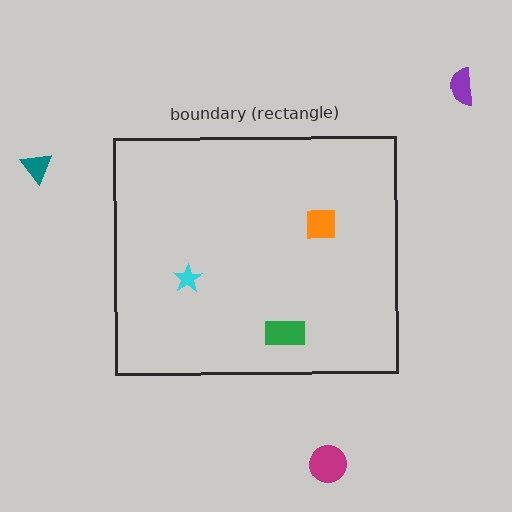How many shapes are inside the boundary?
3 inside, 3 outside.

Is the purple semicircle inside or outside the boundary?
Outside.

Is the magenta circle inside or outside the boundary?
Outside.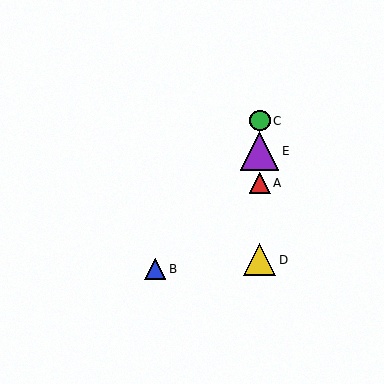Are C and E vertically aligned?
Yes, both are at x≈260.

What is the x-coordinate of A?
Object A is at x≈260.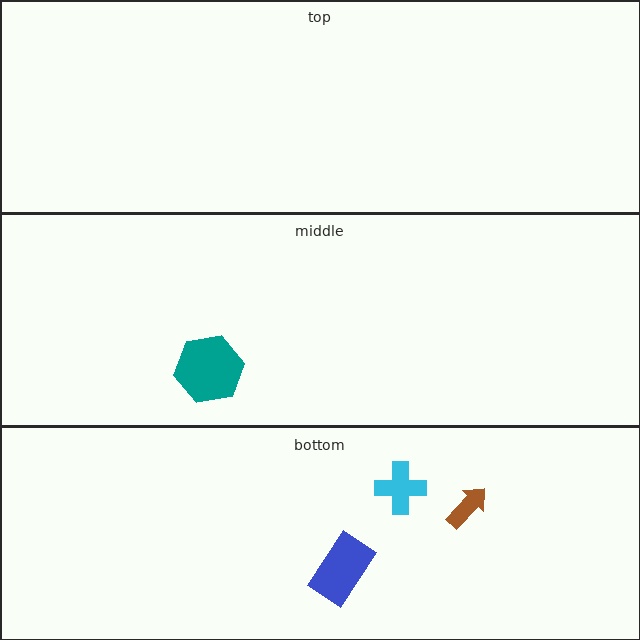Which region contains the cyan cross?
The bottom region.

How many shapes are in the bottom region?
3.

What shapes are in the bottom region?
The blue rectangle, the brown arrow, the cyan cross.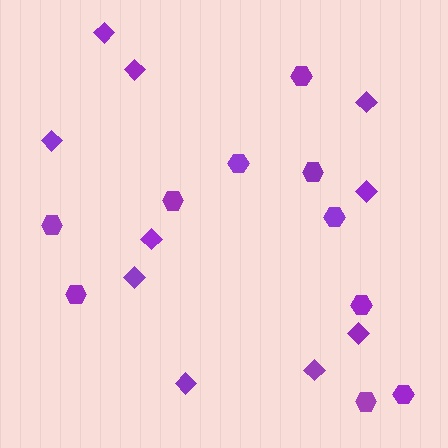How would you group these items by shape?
There are 2 groups: one group of hexagons (10) and one group of diamonds (10).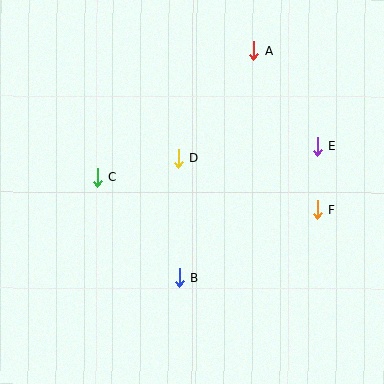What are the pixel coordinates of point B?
Point B is at (179, 278).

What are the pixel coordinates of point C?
Point C is at (97, 177).